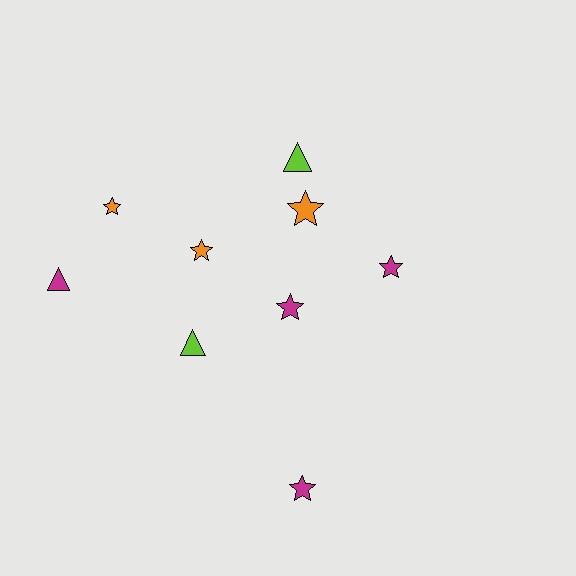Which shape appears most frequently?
Star, with 6 objects.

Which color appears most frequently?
Magenta, with 4 objects.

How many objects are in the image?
There are 9 objects.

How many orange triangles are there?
There are no orange triangles.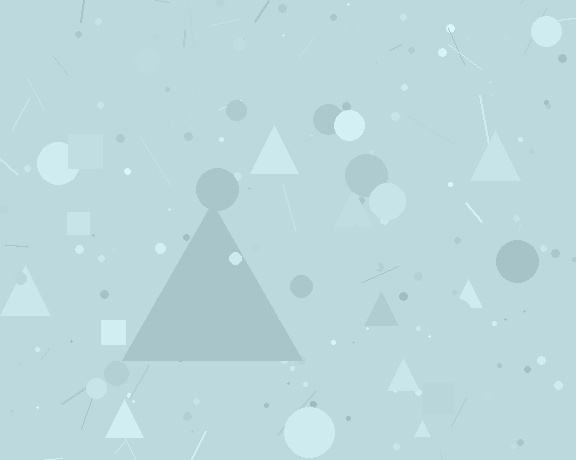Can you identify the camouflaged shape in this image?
The camouflaged shape is a triangle.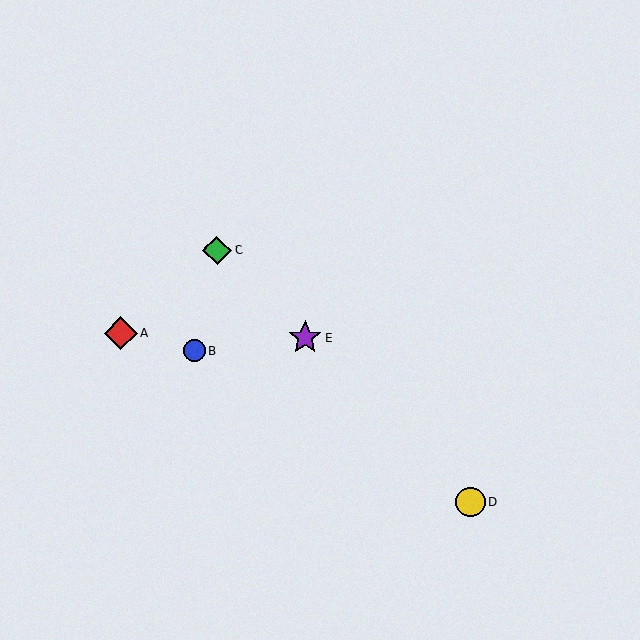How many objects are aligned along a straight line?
3 objects (C, D, E) are aligned along a straight line.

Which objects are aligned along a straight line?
Objects C, D, E are aligned along a straight line.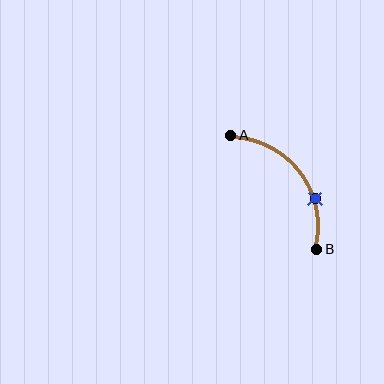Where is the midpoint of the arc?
The arc midpoint is the point on the curve farthest from the straight line joining A and B. It sits above and to the right of that line.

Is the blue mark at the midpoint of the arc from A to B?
No. The blue mark lies on the arc but is closer to endpoint B. The arc midpoint would be at the point on the curve equidistant along the arc from both A and B.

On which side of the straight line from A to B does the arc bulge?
The arc bulges above and to the right of the straight line connecting A and B.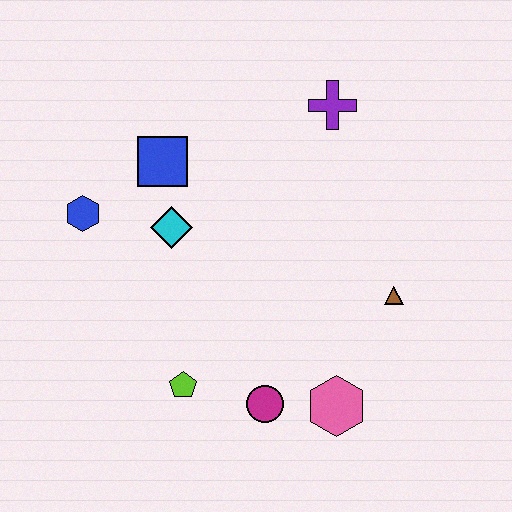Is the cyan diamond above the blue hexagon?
No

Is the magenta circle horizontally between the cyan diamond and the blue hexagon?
No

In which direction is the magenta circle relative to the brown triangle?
The magenta circle is to the left of the brown triangle.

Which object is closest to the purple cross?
The blue square is closest to the purple cross.